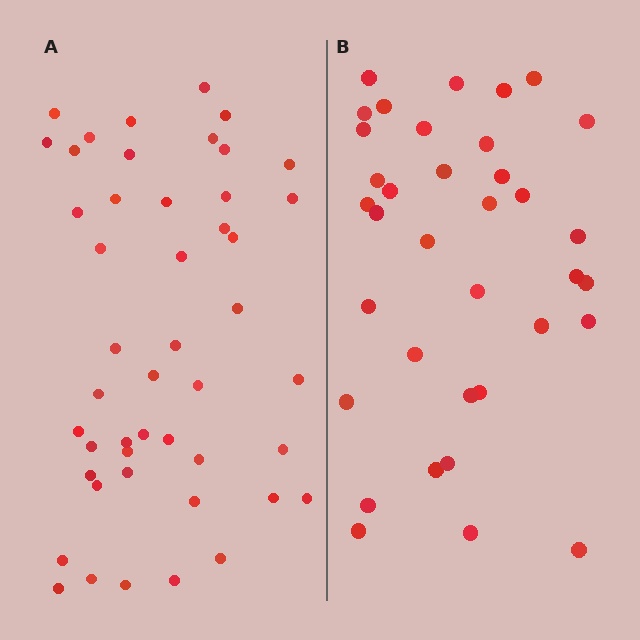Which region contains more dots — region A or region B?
Region A (the left region) has more dots.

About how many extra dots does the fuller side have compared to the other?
Region A has roughly 12 or so more dots than region B.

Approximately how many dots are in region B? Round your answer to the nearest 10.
About 40 dots. (The exact count is 36, which rounds to 40.)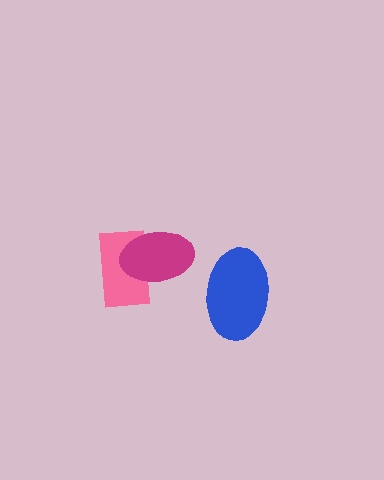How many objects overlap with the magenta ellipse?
1 object overlaps with the magenta ellipse.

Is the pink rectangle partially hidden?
Yes, it is partially covered by another shape.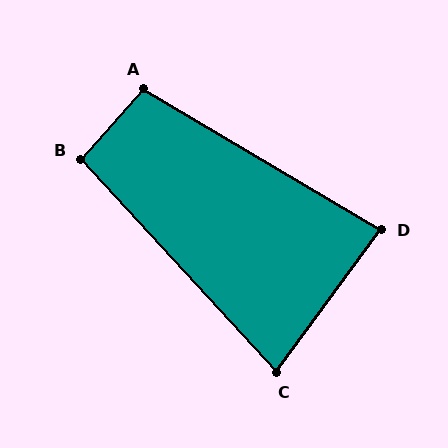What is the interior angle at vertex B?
Approximately 96 degrees (obtuse).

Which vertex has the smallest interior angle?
C, at approximately 79 degrees.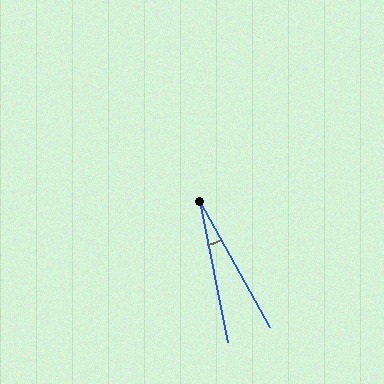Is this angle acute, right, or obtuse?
It is acute.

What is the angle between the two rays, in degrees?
Approximately 18 degrees.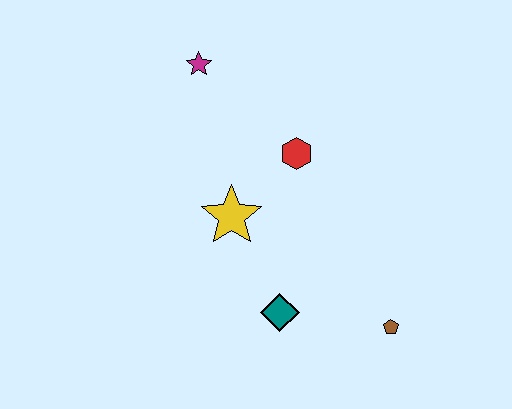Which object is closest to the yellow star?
The red hexagon is closest to the yellow star.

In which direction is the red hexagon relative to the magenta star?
The red hexagon is to the right of the magenta star.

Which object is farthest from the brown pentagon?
The magenta star is farthest from the brown pentagon.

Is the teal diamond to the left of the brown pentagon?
Yes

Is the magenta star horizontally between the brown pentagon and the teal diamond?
No